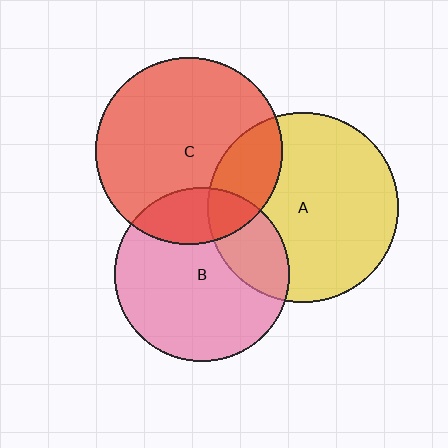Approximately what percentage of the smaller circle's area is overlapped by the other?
Approximately 20%.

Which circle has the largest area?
Circle A (yellow).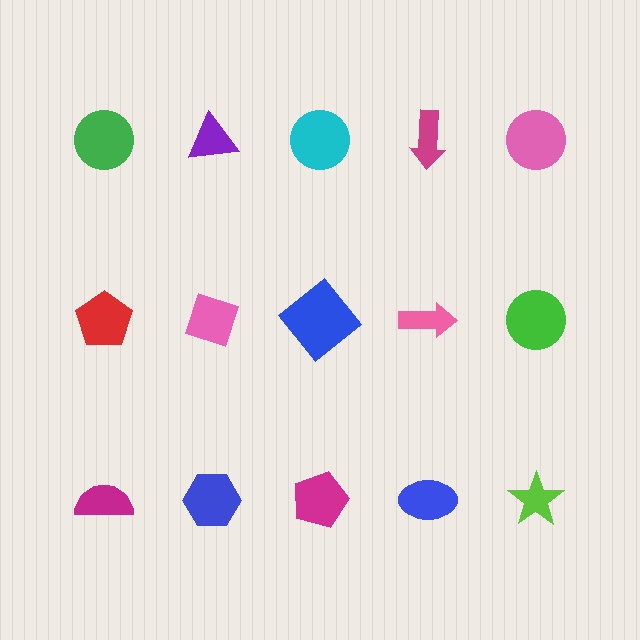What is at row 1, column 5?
A pink circle.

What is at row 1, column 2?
A purple triangle.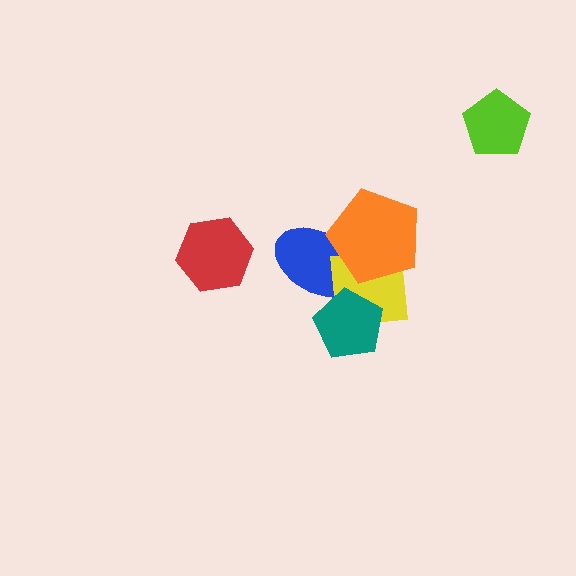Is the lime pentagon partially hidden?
No, no other shape covers it.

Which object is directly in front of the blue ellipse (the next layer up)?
The yellow square is directly in front of the blue ellipse.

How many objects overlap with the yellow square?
3 objects overlap with the yellow square.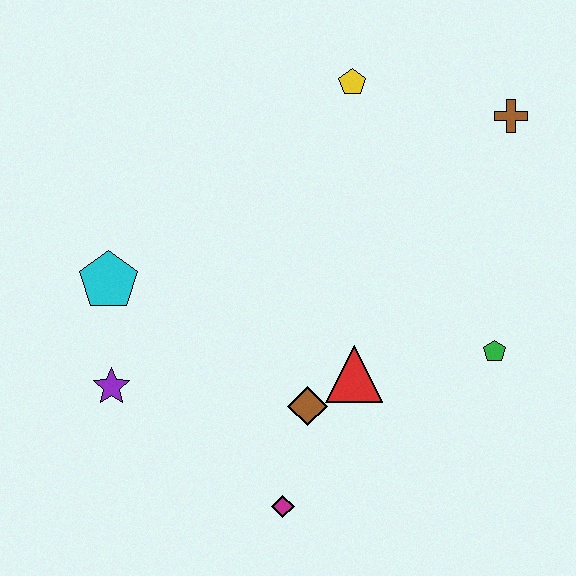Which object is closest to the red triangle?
The brown diamond is closest to the red triangle.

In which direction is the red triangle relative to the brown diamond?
The red triangle is to the right of the brown diamond.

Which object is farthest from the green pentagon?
The cyan pentagon is farthest from the green pentagon.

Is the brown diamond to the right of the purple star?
Yes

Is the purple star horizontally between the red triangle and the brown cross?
No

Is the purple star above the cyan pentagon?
No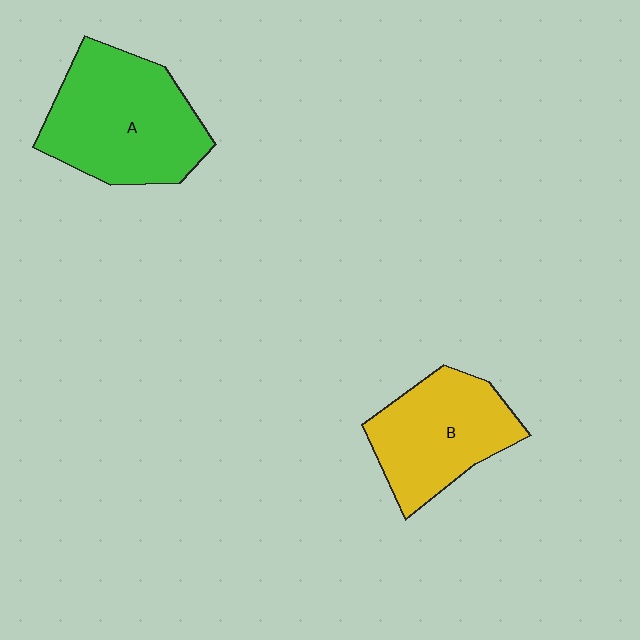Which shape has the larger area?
Shape A (green).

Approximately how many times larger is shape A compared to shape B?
Approximately 1.3 times.